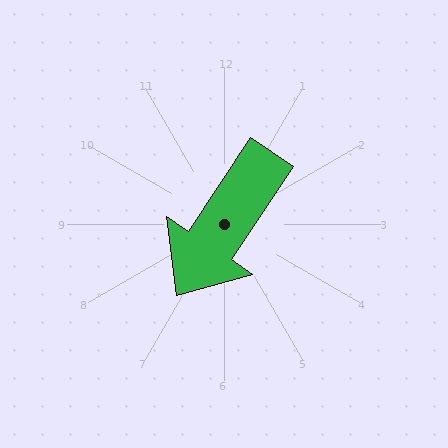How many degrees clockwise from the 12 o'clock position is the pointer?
Approximately 214 degrees.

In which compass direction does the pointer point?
Southwest.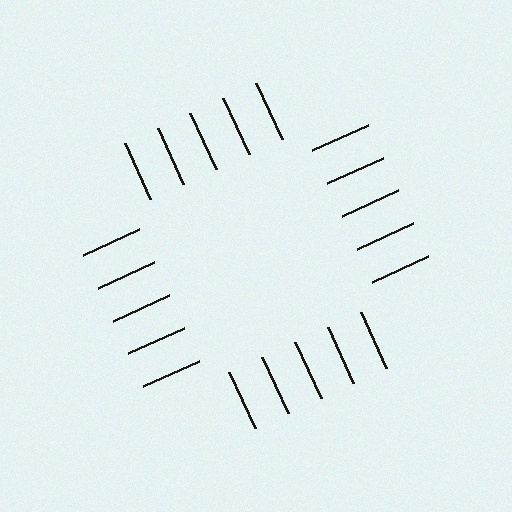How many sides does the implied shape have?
4 sides — the line-ends trace a square.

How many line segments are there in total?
20 — 5 along each of the 4 edges.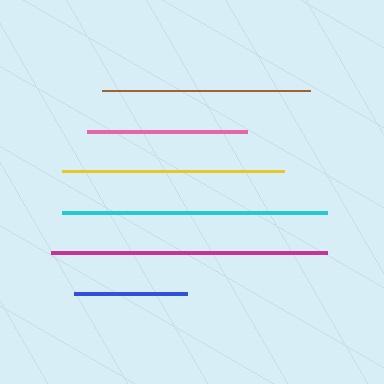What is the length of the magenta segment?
The magenta segment is approximately 276 pixels long.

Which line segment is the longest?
The magenta line is the longest at approximately 276 pixels.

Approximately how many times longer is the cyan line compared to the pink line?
The cyan line is approximately 1.7 times the length of the pink line.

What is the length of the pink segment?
The pink segment is approximately 159 pixels long.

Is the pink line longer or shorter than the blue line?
The pink line is longer than the blue line.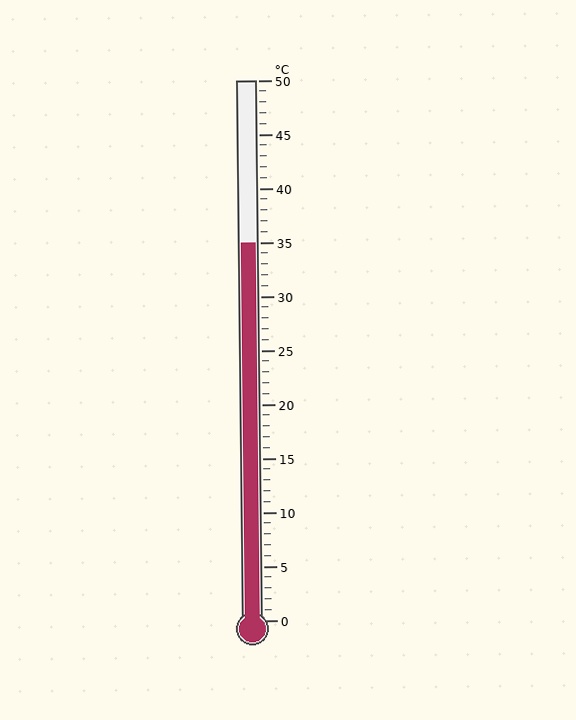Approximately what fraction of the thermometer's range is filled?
The thermometer is filled to approximately 70% of its range.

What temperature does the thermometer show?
The thermometer shows approximately 35°C.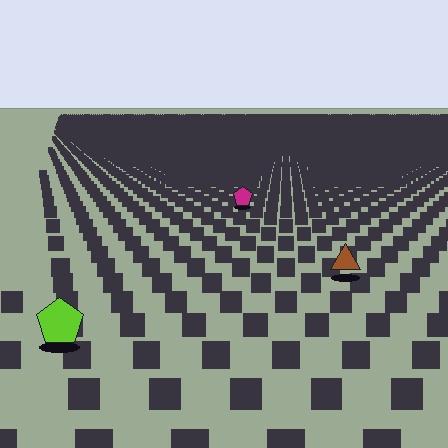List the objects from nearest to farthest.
From nearest to farthest: the lime pentagon, the brown triangle, the magenta pentagon.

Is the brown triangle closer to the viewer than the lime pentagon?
No. The lime pentagon is closer — you can tell from the texture gradient: the ground texture is coarser near it.